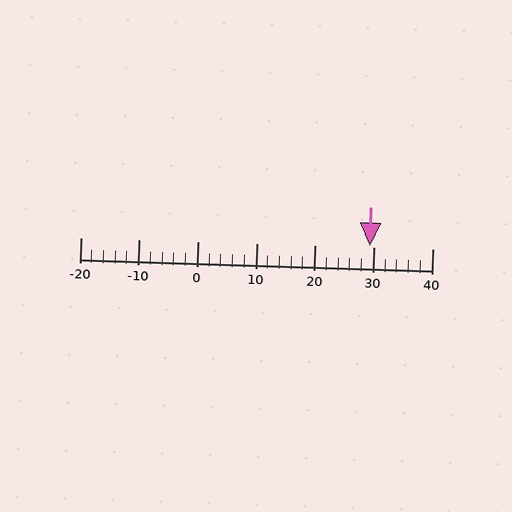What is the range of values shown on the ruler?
The ruler shows values from -20 to 40.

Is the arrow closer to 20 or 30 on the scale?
The arrow is closer to 30.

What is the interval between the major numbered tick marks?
The major tick marks are spaced 10 units apart.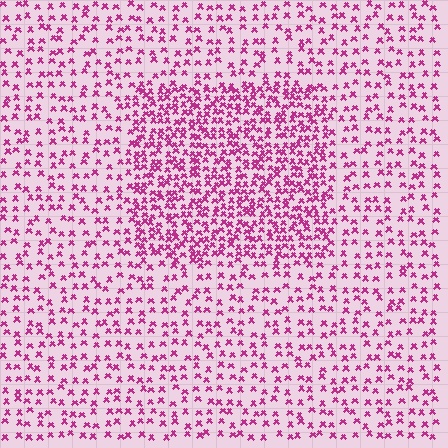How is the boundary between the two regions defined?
The boundary is defined by a change in element density (approximately 2.1x ratio). All elements are the same color, size, and shape.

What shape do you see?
I see a rectangle.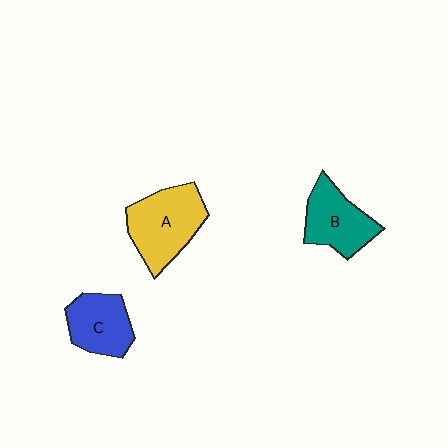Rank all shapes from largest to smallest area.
From largest to smallest: A (yellow), B (teal), C (blue).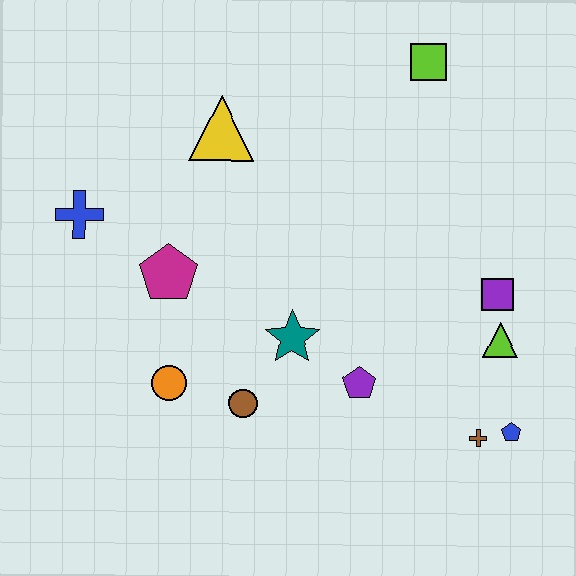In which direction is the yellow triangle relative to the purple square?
The yellow triangle is to the left of the purple square.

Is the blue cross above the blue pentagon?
Yes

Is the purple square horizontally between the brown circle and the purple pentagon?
No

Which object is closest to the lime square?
The yellow triangle is closest to the lime square.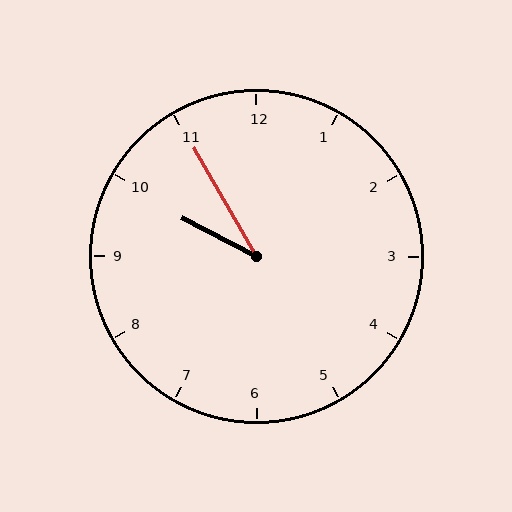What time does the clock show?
9:55.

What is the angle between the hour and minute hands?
Approximately 32 degrees.